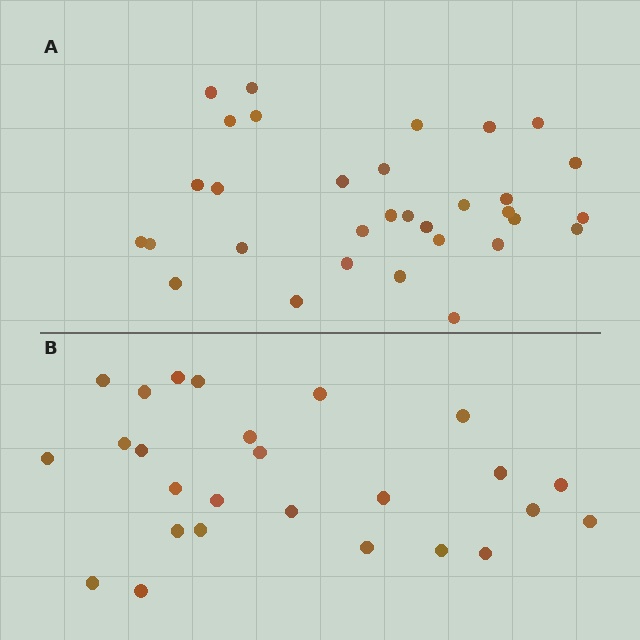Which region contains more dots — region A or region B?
Region A (the top region) has more dots.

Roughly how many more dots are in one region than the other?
Region A has about 6 more dots than region B.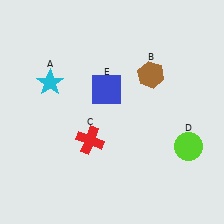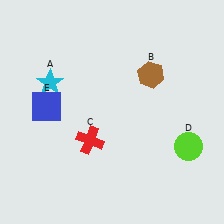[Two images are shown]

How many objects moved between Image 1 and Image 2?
1 object moved between the two images.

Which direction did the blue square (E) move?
The blue square (E) moved left.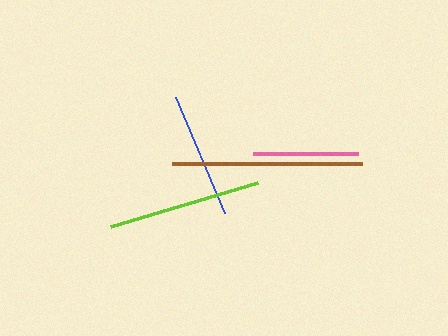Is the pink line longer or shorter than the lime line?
The lime line is longer than the pink line.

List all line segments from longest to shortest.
From longest to shortest: brown, lime, blue, pink.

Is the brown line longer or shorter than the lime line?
The brown line is longer than the lime line.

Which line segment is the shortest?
The pink line is the shortest at approximately 105 pixels.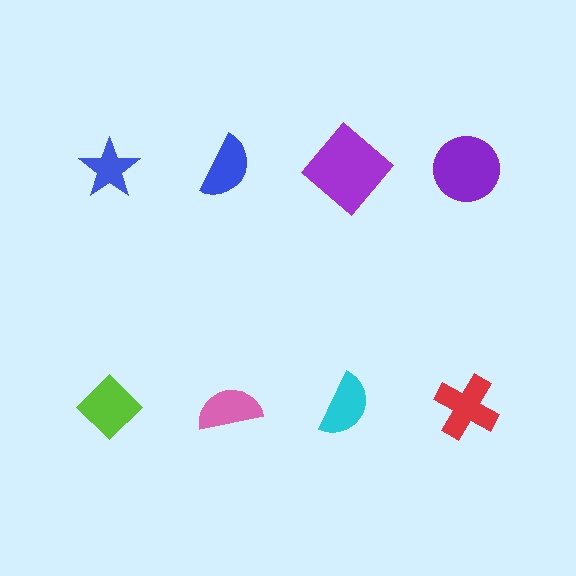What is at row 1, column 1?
A blue star.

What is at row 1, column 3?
A purple diamond.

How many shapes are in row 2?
4 shapes.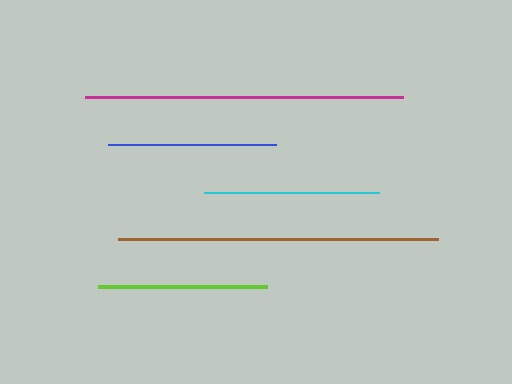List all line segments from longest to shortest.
From longest to shortest: brown, magenta, cyan, lime, blue.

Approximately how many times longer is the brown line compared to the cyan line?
The brown line is approximately 1.8 times the length of the cyan line.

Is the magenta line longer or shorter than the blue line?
The magenta line is longer than the blue line.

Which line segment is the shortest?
The blue line is the shortest at approximately 168 pixels.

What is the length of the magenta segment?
The magenta segment is approximately 317 pixels long.